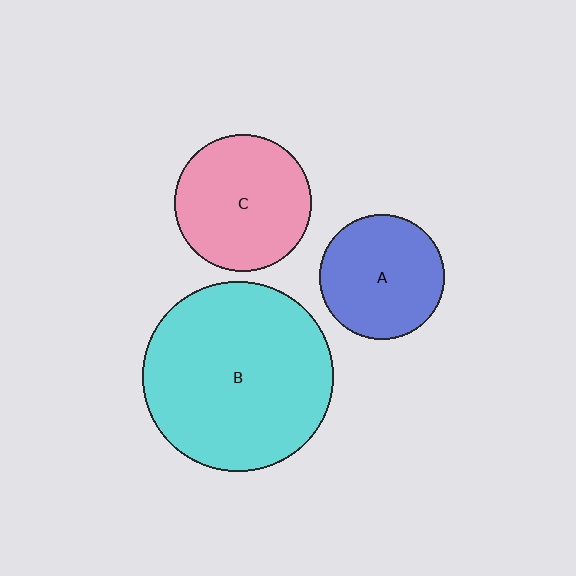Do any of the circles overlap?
No, none of the circles overlap.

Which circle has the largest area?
Circle B (cyan).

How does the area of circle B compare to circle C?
Approximately 1.9 times.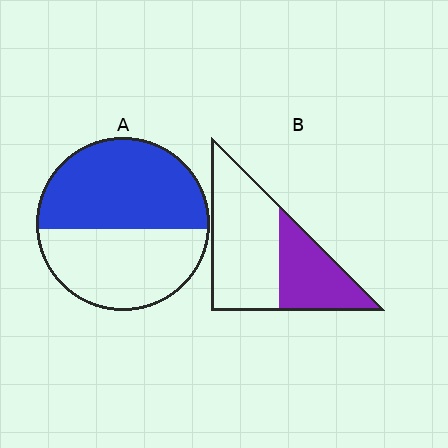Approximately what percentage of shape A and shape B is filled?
A is approximately 55% and B is approximately 35%.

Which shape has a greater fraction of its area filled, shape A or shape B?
Shape A.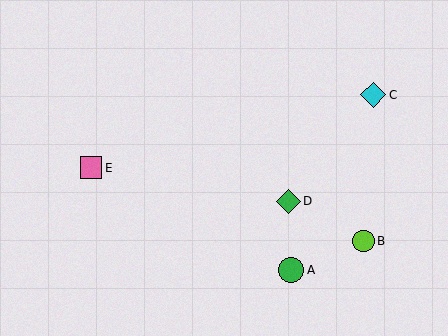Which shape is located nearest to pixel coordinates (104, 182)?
The pink square (labeled E) at (91, 168) is nearest to that location.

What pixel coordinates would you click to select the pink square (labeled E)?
Click at (91, 168) to select the pink square E.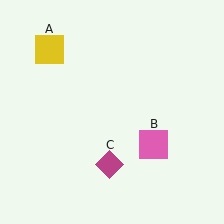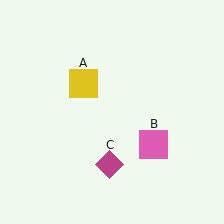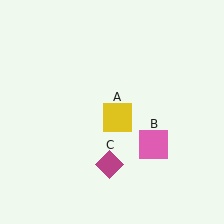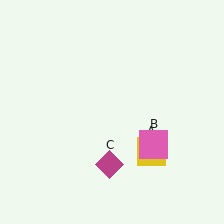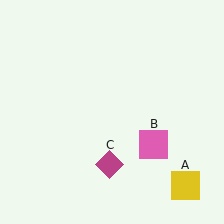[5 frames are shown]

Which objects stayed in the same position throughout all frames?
Pink square (object B) and magenta diamond (object C) remained stationary.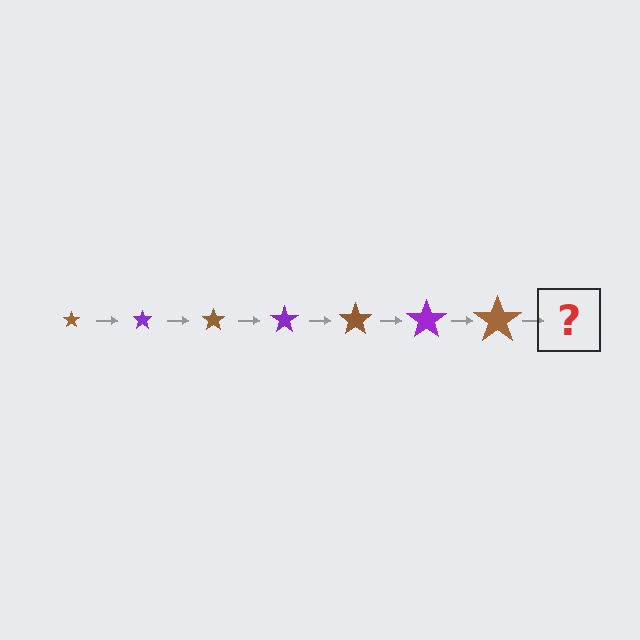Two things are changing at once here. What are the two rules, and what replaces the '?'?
The two rules are that the star grows larger each step and the color cycles through brown and purple. The '?' should be a purple star, larger than the previous one.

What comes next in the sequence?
The next element should be a purple star, larger than the previous one.